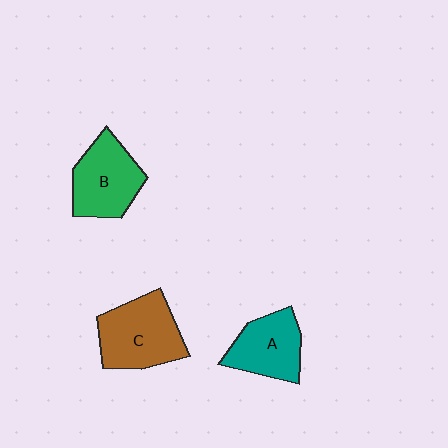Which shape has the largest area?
Shape C (brown).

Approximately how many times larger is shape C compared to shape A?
Approximately 1.3 times.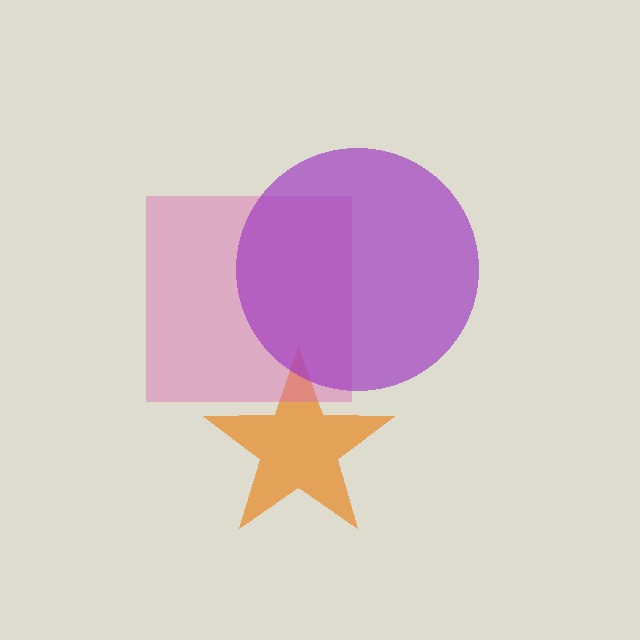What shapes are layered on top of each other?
The layered shapes are: an orange star, a pink square, a purple circle.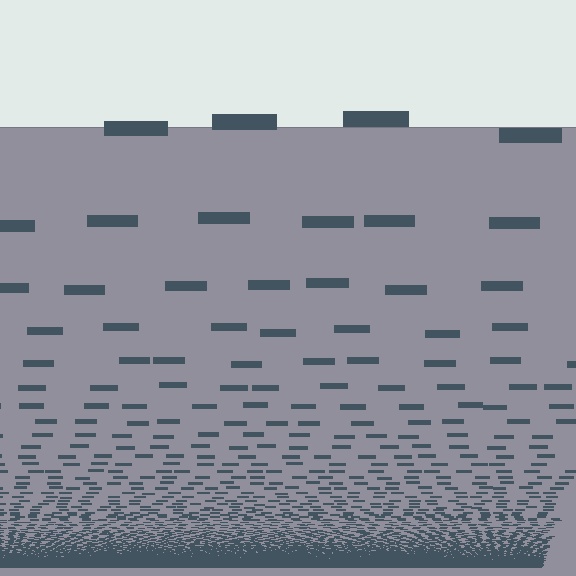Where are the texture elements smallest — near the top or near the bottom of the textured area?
Near the bottom.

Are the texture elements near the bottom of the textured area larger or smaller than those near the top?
Smaller. The gradient is inverted — elements near the bottom are smaller and denser.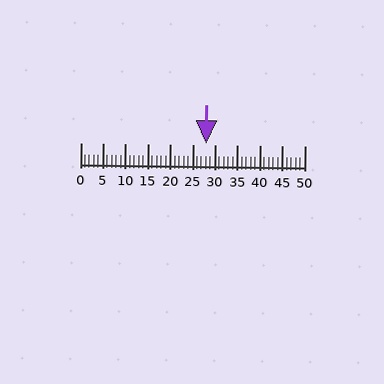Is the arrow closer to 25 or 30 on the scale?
The arrow is closer to 30.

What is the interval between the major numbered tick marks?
The major tick marks are spaced 5 units apart.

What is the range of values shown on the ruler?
The ruler shows values from 0 to 50.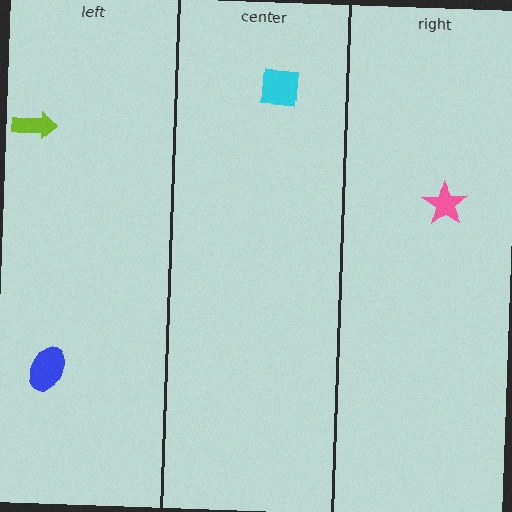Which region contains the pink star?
The right region.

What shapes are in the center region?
The cyan square.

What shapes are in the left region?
The blue ellipse, the lime arrow.